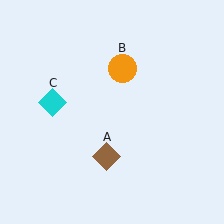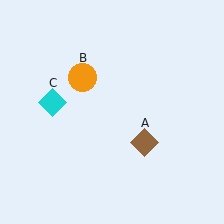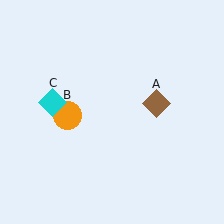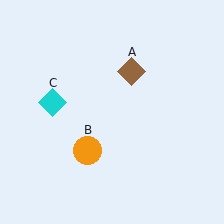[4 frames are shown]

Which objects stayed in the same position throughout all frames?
Cyan diamond (object C) remained stationary.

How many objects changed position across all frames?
2 objects changed position: brown diamond (object A), orange circle (object B).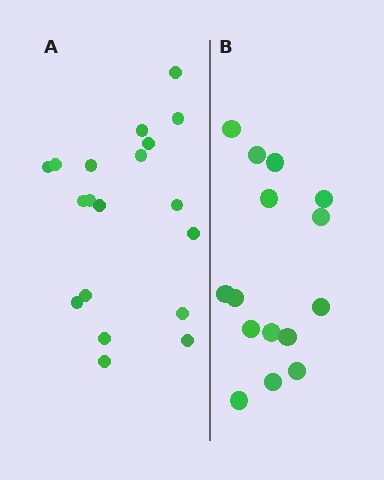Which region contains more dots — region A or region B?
Region A (the left region) has more dots.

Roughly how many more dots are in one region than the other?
Region A has about 4 more dots than region B.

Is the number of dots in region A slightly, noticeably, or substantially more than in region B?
Region A has noticeably more, but not dramatically so. The ratio is roughly 1.3 to 1.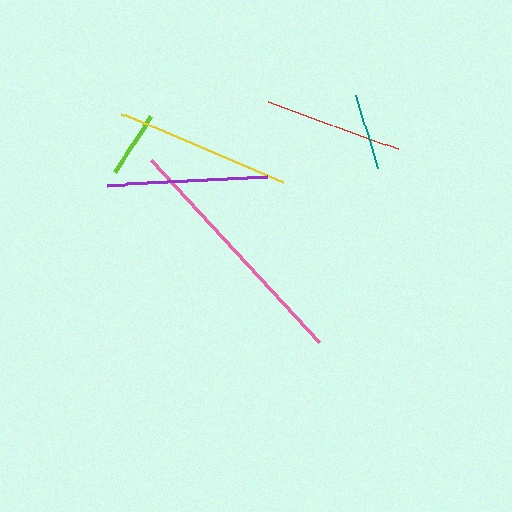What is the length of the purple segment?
The purple segment is approximately 160 pixels long.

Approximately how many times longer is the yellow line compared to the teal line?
The yellow line is approximately 2.3 times the length of the teal line.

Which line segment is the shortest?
The lime line is the shortest at approximately 66 pixels.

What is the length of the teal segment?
The teal segment is approximately 76 pixels long.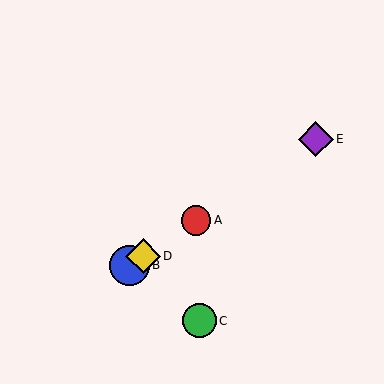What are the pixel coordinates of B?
Object B is at (130, 265).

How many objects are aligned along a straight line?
4 objects (A, B, D, E) are aligned along a straight line.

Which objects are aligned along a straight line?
Objects A, B, D, E are aligned along a straight line.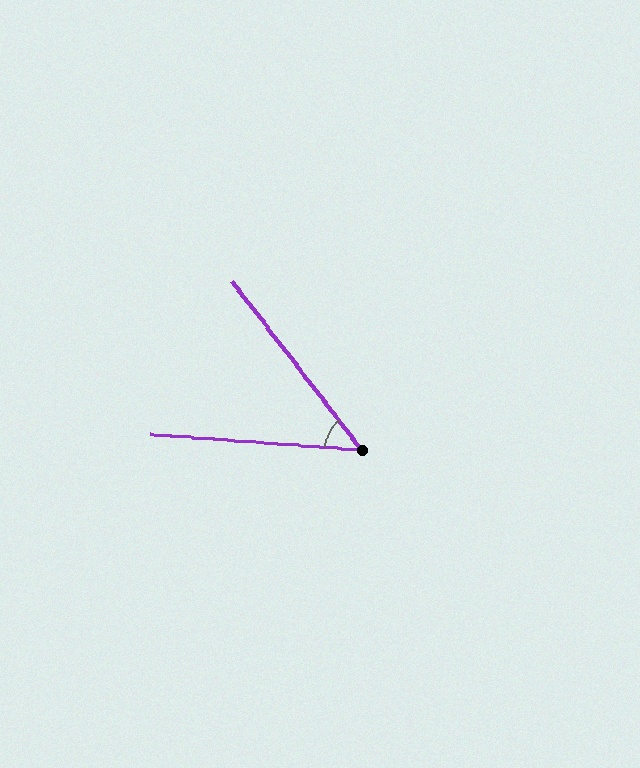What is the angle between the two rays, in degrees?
Approximately 48 degrees.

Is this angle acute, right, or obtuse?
It is acute.